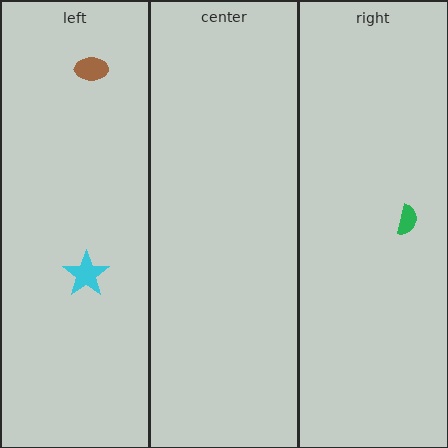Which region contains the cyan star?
The left region.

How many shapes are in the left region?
2.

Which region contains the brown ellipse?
The left region.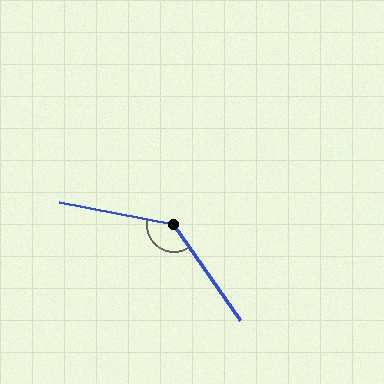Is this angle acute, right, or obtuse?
It is obtuse.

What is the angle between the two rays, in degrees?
Approximately 136 degrees.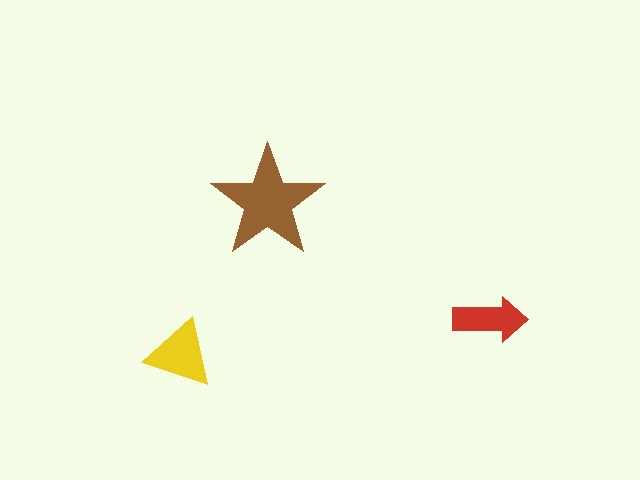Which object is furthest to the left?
The yellow triangle is leftmost.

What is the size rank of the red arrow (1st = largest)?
3rd.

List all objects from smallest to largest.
The red arrow, the yellow triangle, the brown star.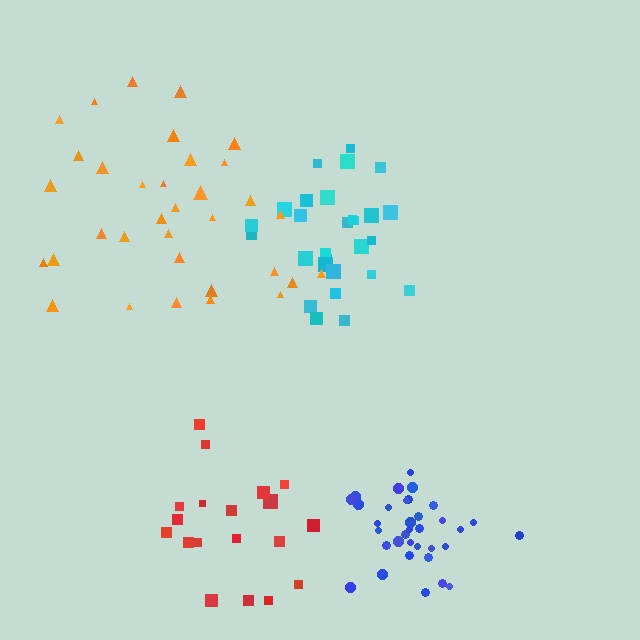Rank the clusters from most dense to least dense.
blue, cyan, red, orange.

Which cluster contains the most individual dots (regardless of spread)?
Blue (35).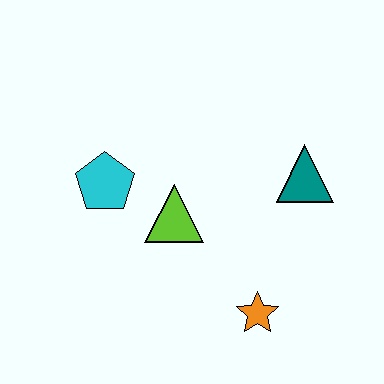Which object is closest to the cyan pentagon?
The lime triangle is closest to the cyan pentagon.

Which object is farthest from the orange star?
The cyan pentagon is farthest from the orange star.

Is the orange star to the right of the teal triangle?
No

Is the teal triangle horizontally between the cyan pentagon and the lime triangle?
No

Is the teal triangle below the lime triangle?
No